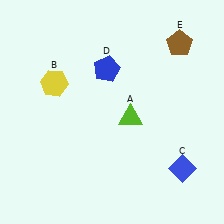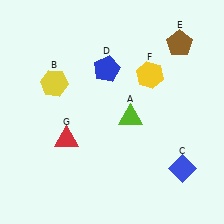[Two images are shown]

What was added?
A yellow hexagon (F), a red triangle (G) were added in Image 2.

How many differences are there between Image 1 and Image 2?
There are 2 differences between the two images.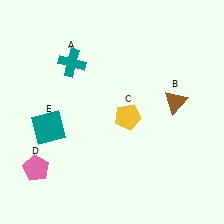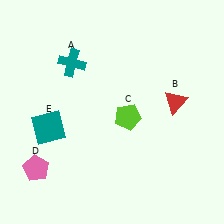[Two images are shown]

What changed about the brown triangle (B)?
In Image 1, B is brown. In Image 2, it changed to red.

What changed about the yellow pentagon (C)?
In Image 1, C is yellow. In Image 2, it changed to lime.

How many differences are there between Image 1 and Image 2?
There are 2 differences between the two images.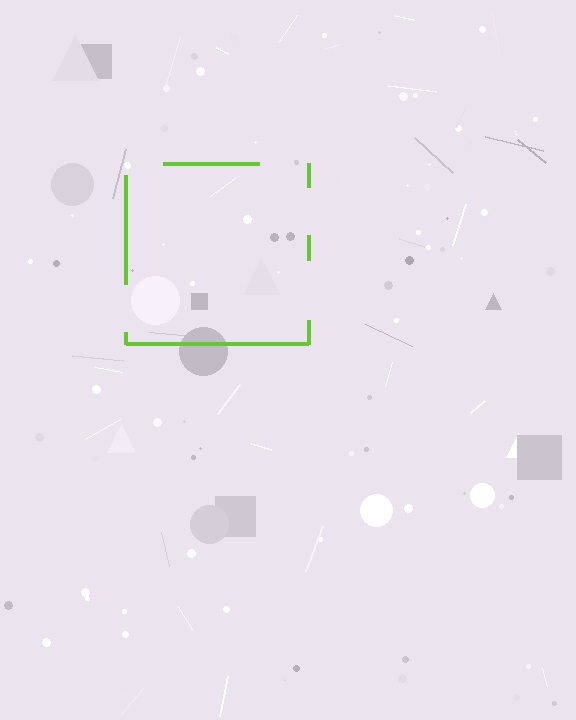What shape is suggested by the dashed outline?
The dashed outline suggests a square.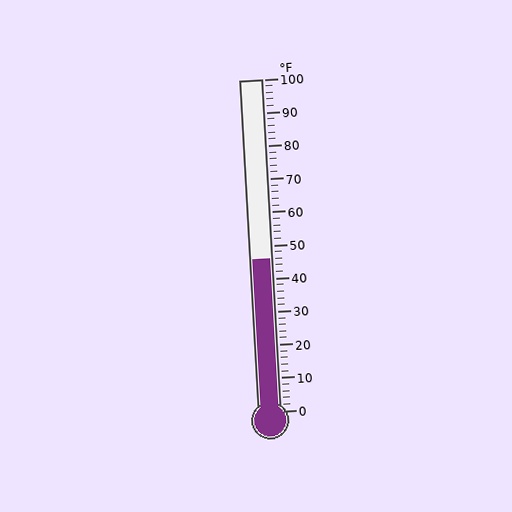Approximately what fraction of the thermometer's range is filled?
The thermometer is filled to approximately 45% of its range.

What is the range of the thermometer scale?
The thermometer scale ranges from 0°F to 100°F.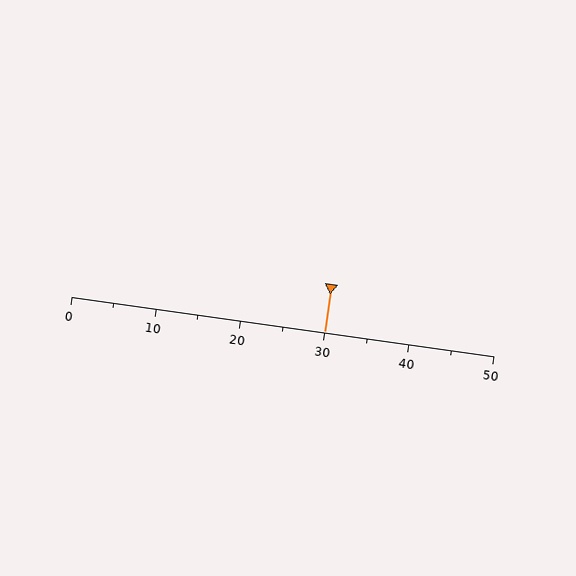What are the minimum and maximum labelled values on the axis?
The axis runs from 0 to 50.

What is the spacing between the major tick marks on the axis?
The major ticks are spaced 10 apart.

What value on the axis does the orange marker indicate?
The marker indicates approximately 30.